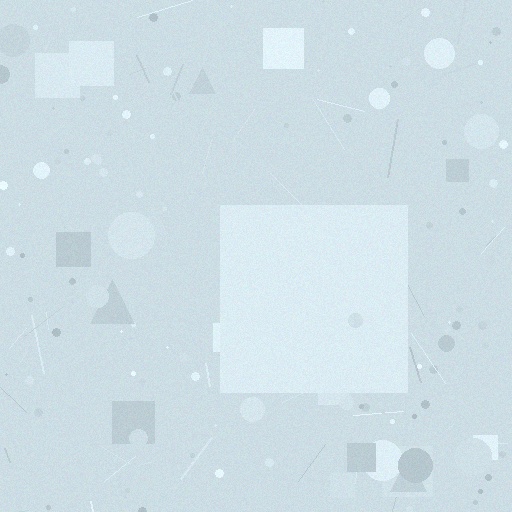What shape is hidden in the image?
A square is hidden in the image.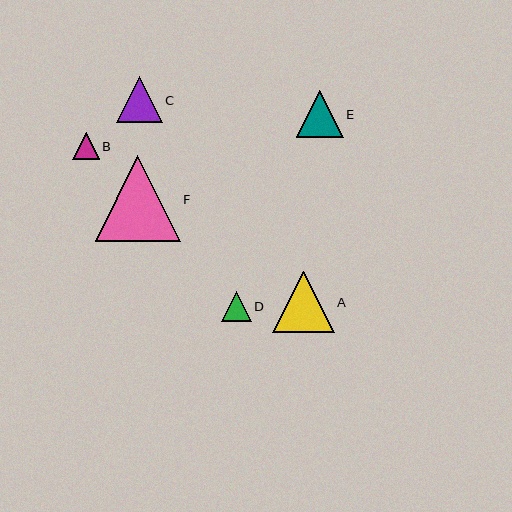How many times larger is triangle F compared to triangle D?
Triangle F is approximately 2.8 times the size of triangle D.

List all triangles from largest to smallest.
From largest to smallest: F, A, E, C, D, B.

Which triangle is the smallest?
Triangle B is the smallest with a size of approximately 26 pixels.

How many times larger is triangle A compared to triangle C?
Triangle A is approximately 1.3 times the size of triangle C.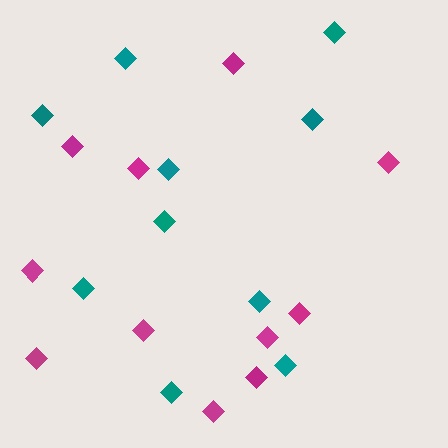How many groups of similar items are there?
There are 2 groups: one group of magenta diamonds (11) and one group of teal diamonds (10).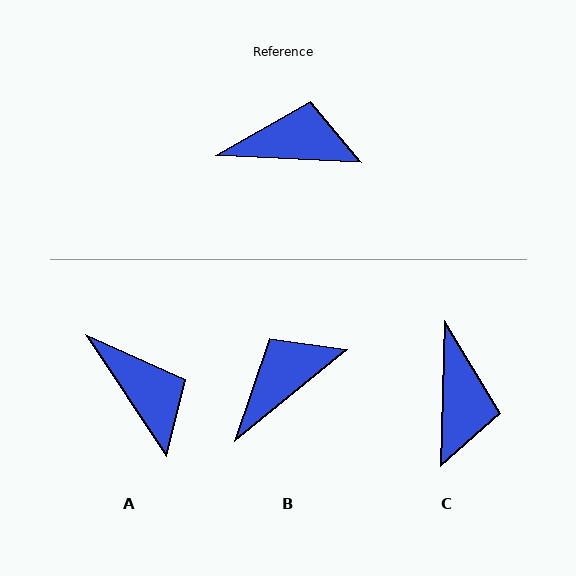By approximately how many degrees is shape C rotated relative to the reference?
Approximately 88 degrees clockwise.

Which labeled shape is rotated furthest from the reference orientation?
C, about 88 degrees away.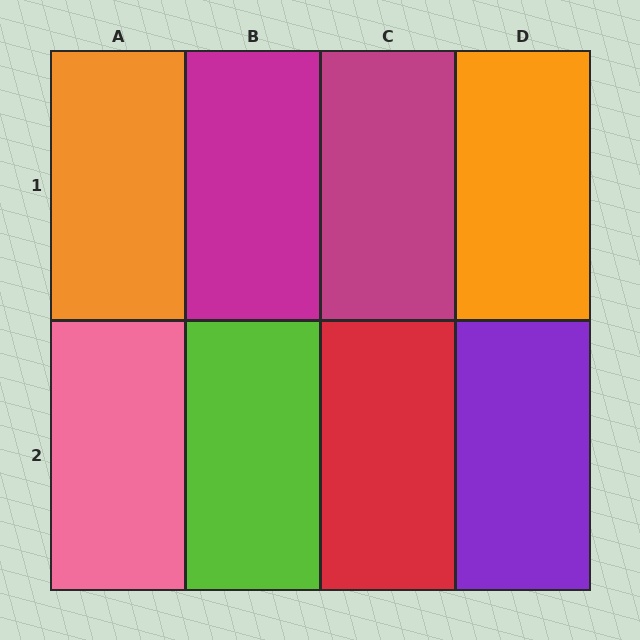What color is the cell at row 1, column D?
Orange.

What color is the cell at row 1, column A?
Orange.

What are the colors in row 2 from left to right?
Pink, lime, red, purple.